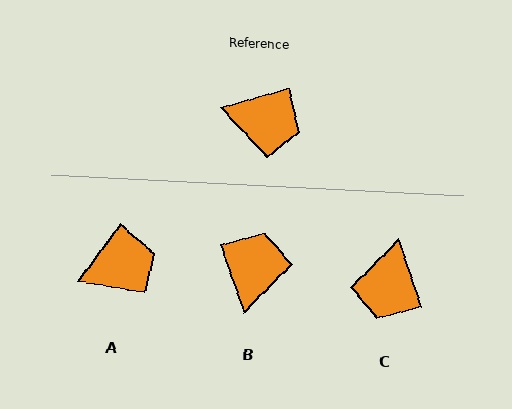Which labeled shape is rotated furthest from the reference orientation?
B, about 93 degrees away.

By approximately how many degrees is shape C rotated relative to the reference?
Approximately 87 degrees clockwise.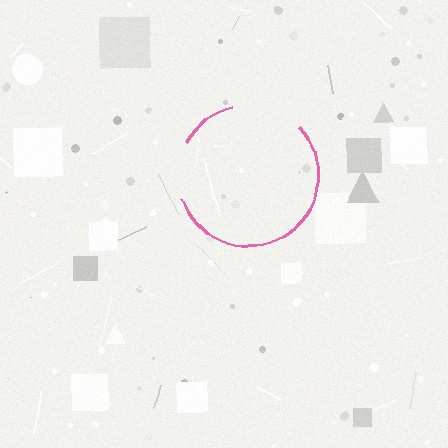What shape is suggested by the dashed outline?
The dashed outline suggests a circle.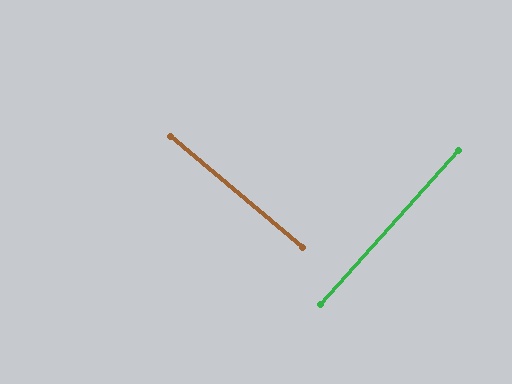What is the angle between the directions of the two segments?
Approximately 88 degrees.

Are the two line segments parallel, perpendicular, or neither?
Perpendicular — they meet at approximately 88°.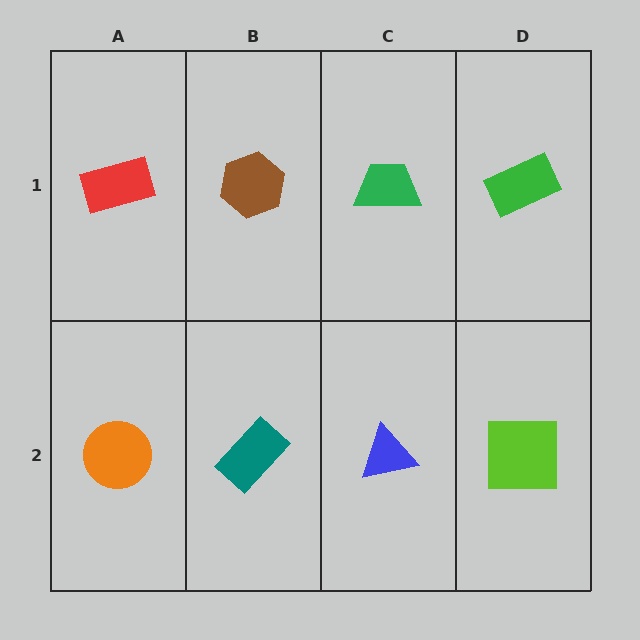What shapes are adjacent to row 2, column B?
A brown hexagon (row 1, column B), an orange circle (row 2, column A), a blue triangle (row 2, column C).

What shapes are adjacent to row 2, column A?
A red rectangle (row 1, column A), a teal rectangle (row 2, column B).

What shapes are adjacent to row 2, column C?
A green trapezoid (row 1, column C), a teal rectangle (row 2, column B), a lime square (row 2, column D).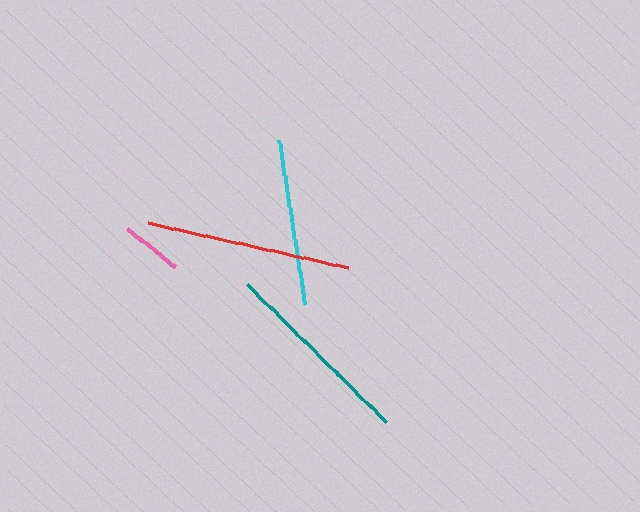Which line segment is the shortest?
The pink line is the shortest at approximately 62 pixels.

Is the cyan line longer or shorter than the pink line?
The cyan line is longer than the pink line.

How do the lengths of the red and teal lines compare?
The red and teal lines are approximately the same length.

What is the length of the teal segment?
The teal segment is approximately 197 pixels long.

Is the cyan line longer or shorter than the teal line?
The teal line is longer than the cyan line.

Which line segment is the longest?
The red line is the longest at approximately 206 pixels.